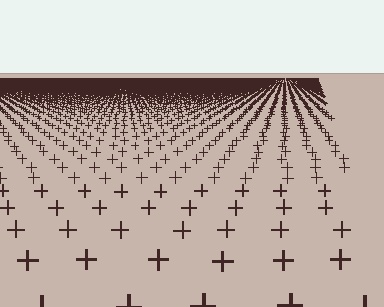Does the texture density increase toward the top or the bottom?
Density increases toward the top.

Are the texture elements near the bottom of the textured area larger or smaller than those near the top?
Larger. Near the bottom, elements are closer to the viewer and appear at a bigger on-screen size.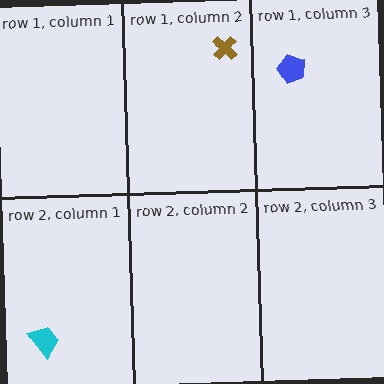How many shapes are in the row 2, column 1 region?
1.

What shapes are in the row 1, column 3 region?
The blue pentagon.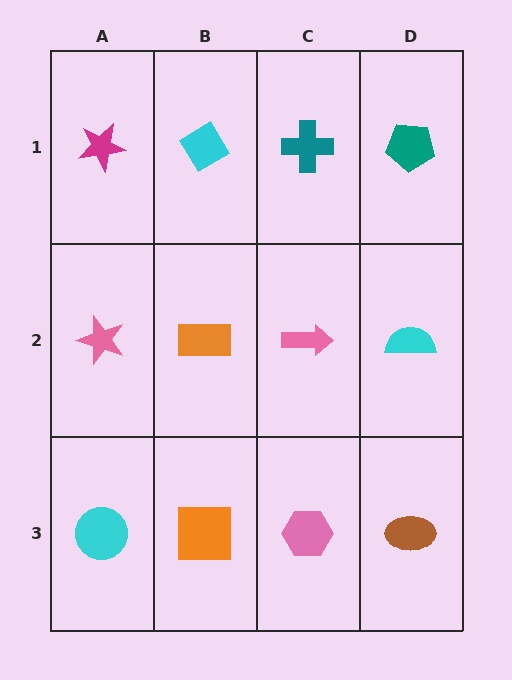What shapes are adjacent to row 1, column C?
A pink arrow (row 2, column C), a cyan diamond (row 1, column B), a teal pentagon (row 1, column D).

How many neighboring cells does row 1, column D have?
2.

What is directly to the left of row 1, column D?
A teal cross.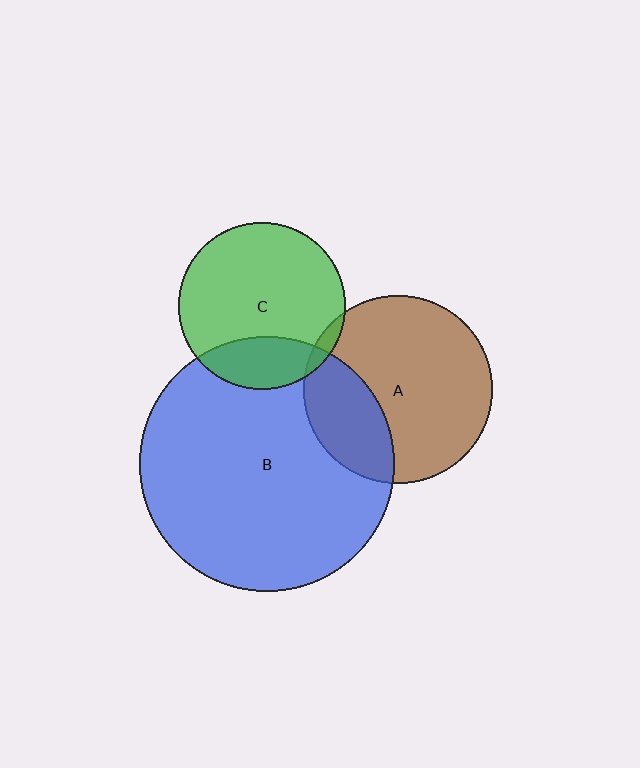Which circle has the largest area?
Circle B (blue).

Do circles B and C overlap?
Yes.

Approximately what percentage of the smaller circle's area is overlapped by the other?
Approximately 20%.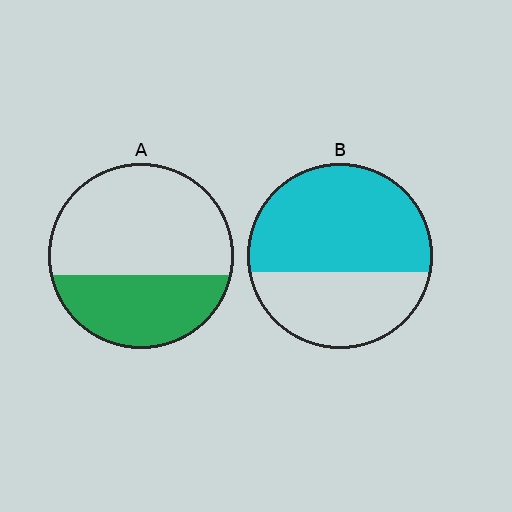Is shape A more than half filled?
No.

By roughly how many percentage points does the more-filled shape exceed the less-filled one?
By roughly 25 percentage points (B over A).